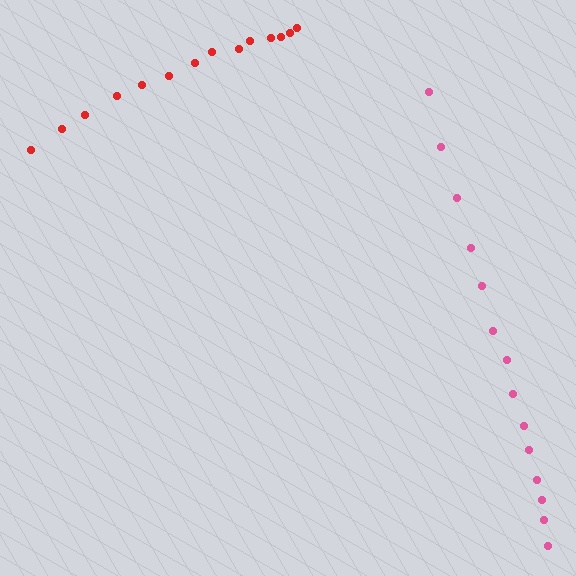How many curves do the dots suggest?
There are 2 distinct paths.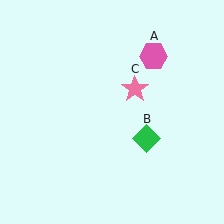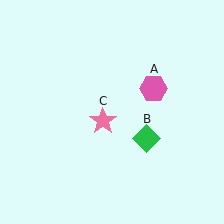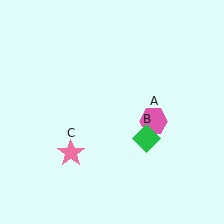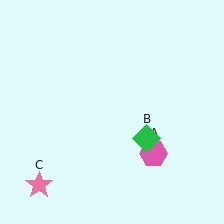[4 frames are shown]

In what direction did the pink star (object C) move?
The pink star (object C) moved down and to the left.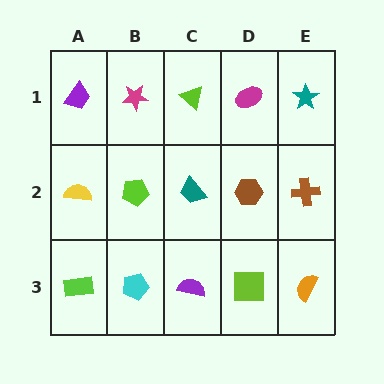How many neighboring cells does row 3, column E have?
2.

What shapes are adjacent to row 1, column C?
A teal trapezoid (row 2, column C), a magenta star (row 1, column B), a magenta ellipse (row 1, column D).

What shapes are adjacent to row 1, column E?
A brown cross (row 2, column E), a magenta ellipse (row 1, column D).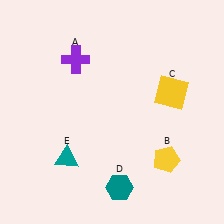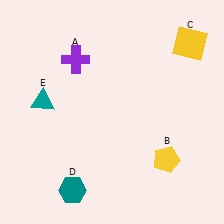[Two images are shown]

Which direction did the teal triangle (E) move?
The teal triangle (E) moved up.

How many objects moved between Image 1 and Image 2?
3 objects moved between the two images.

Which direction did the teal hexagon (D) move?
The teal hexagon (D) moved left.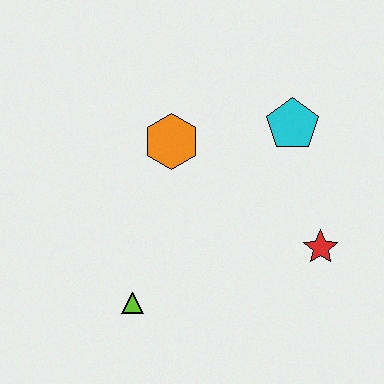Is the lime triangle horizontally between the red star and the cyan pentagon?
No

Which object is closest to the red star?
The cyan pentagon is closest to the red star.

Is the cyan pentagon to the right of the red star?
No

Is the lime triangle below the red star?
Yes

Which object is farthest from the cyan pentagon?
The lime triangle is farthest from the cyan pentagon.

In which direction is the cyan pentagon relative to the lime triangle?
The cyan pentagon is above the lime triangle.